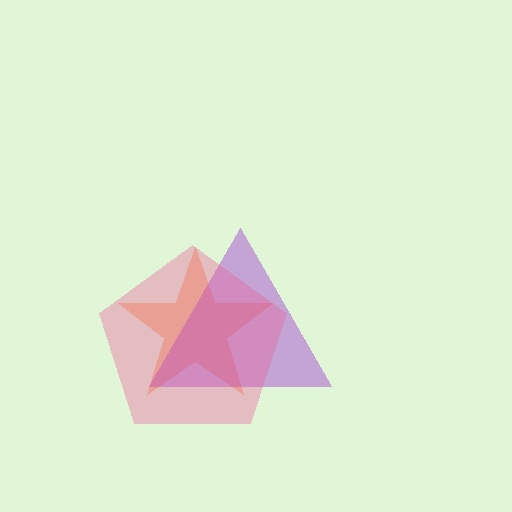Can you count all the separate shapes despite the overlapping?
Yes, there are 3 separate shapes.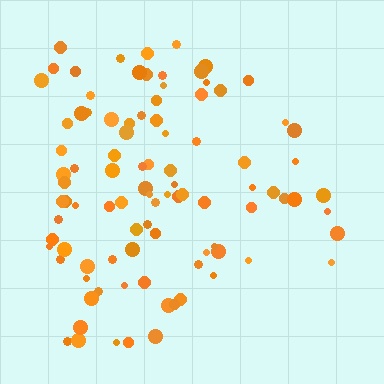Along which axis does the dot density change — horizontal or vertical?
Horizontal.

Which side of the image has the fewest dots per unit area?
The right.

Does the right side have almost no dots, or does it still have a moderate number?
Still a moderate number, just noticeably fewer than the left.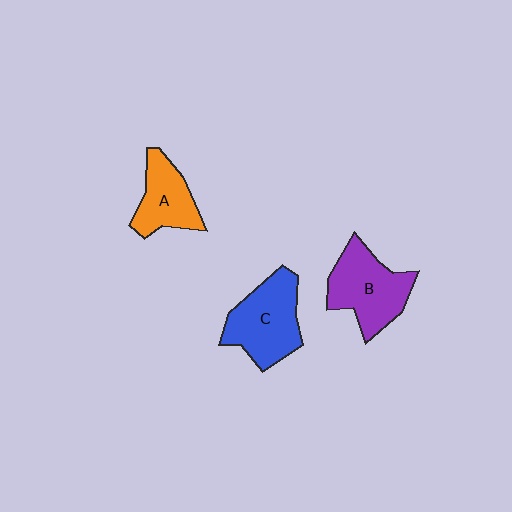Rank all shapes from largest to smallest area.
From largest to smallest: C (blue), B (purple), A (orange).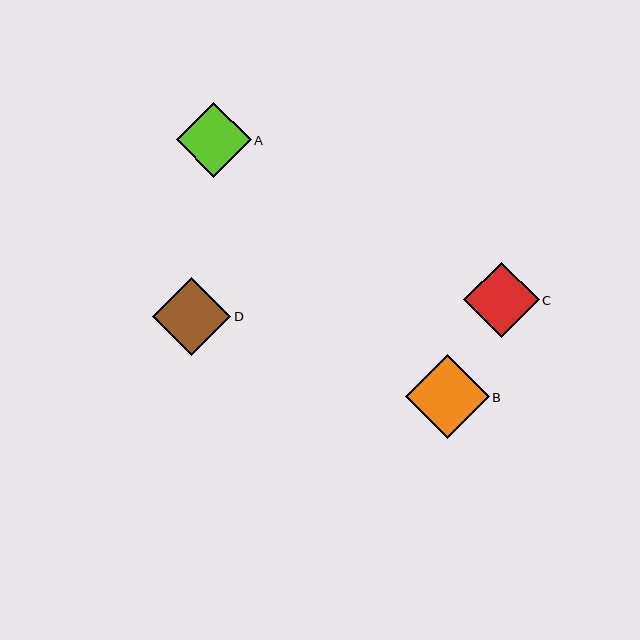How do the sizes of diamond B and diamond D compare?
Diamond B and diamond D are approximately the same size.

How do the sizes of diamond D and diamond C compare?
Diamond D and diamond C are approximately the same size.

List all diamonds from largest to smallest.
From largest to smallest: B, D, C, A.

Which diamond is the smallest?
Diamond A is the smallest with a size of approximately 75 pixels.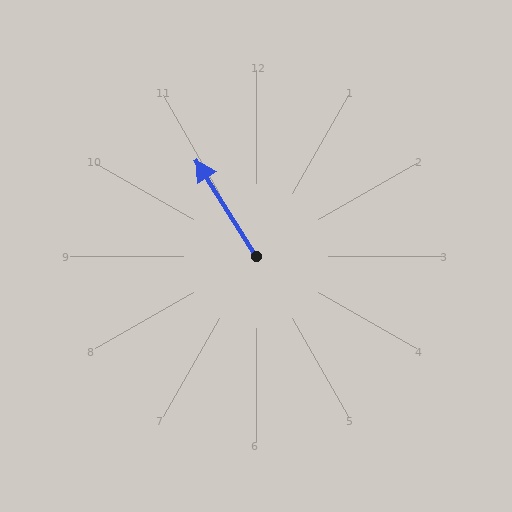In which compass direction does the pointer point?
Northwest.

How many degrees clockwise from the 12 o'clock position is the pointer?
Approximately 328 degrees.